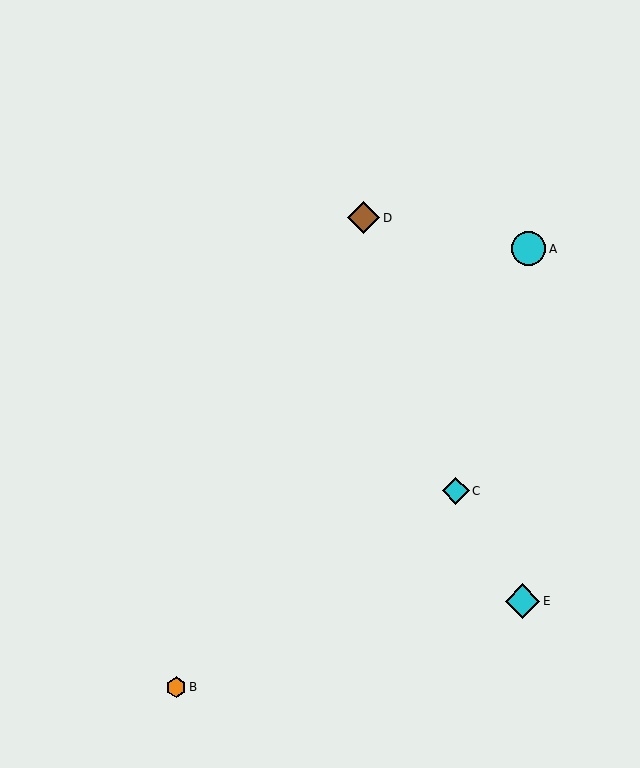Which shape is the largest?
The cyan diamond (labeled E) is the largest.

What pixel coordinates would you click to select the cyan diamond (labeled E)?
Click at (523, 601) to select the cyan diamond E.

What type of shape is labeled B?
Shape B is an orange hexagon.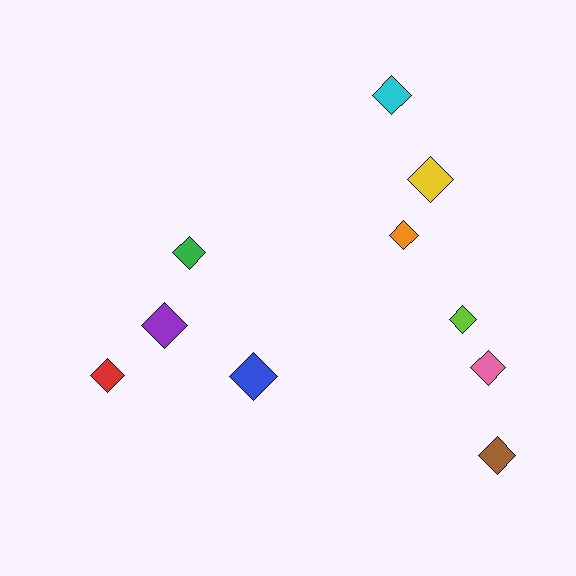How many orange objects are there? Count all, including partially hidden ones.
There is 1 orange object.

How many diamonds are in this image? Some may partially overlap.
There are 10 diamonds.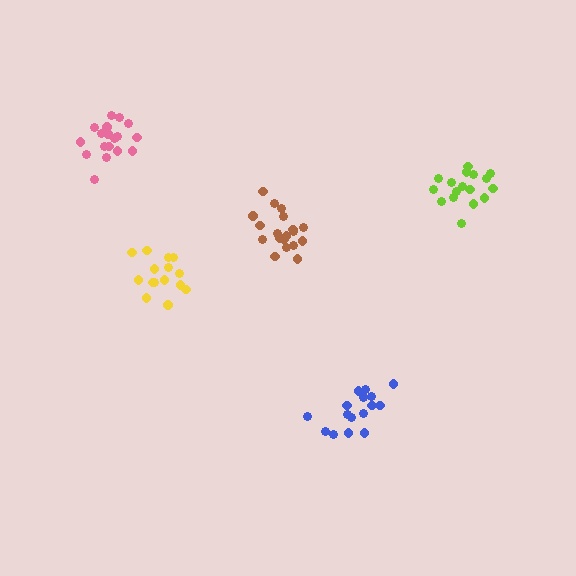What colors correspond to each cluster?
The clusters are colored: blue, brown, yellow, lime, pink.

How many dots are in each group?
Group 1: 16 dots, Group 2: 19 dots, Group 3: 15 dots, Group 4: 17 dots, Group 5: 18 dots (85 total).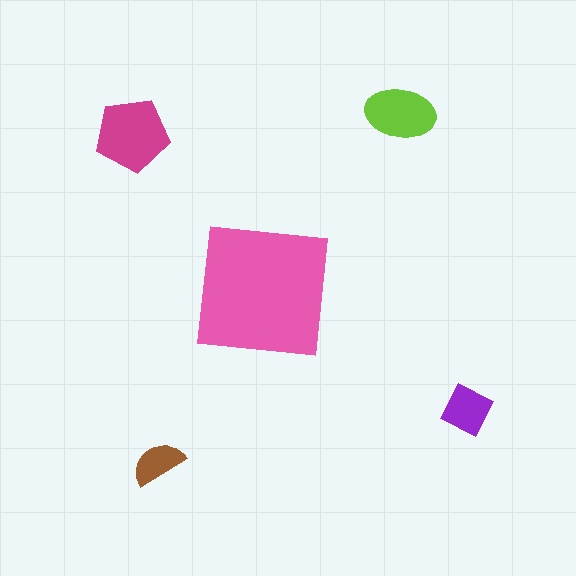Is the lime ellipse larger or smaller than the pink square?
Smaller.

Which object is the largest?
The pink square.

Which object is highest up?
The lime ellipse is topmost.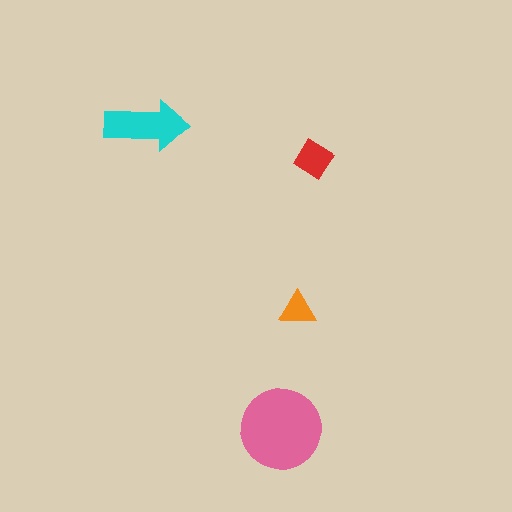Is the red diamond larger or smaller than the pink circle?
Smaller.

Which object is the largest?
The pink circle.